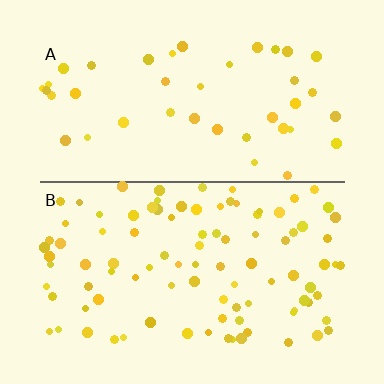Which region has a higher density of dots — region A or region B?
B (the bottom).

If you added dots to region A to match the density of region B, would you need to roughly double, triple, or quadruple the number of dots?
Approximately double.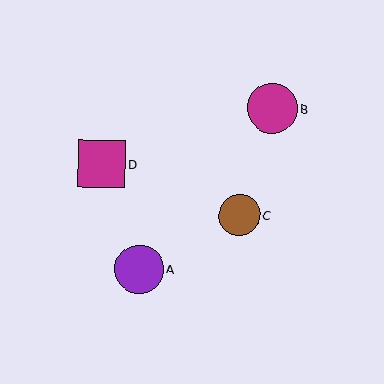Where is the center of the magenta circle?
The center of the magenta circle is at (272, 108).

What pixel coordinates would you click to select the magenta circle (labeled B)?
Click at (272, 108) to select the magenta circle B.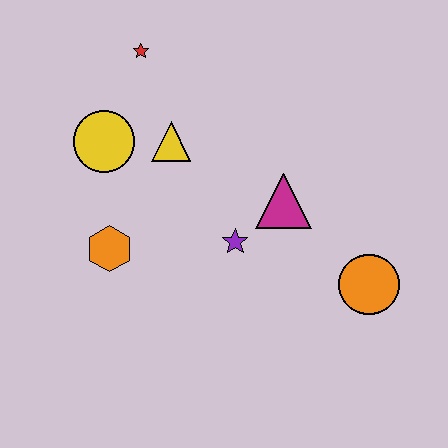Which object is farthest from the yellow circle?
The orange circle is farthest from the yellow circle.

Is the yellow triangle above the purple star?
Yes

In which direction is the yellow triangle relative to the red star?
The yellow triangle is below the red star.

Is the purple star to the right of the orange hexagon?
Yes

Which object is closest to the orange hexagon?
The yellow circle is closest to the orange hexagon.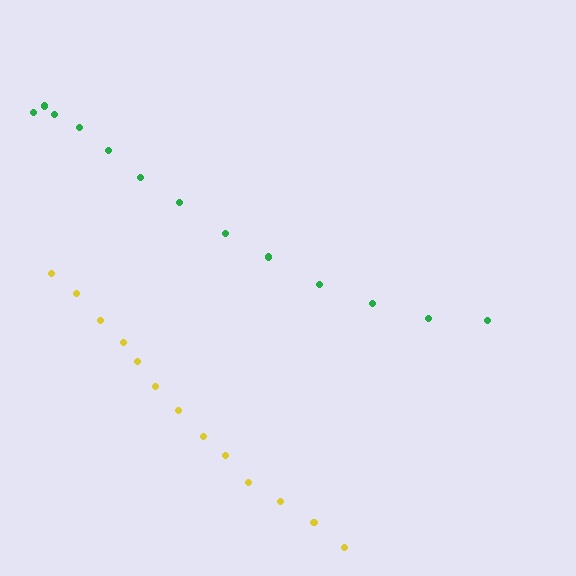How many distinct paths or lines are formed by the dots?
There are 2 distinct paths.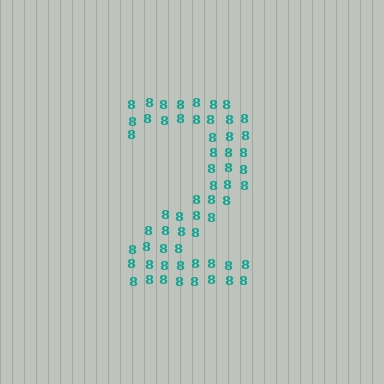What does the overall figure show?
The overall figure shows the digit 2.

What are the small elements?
The small elements are digit 8's.